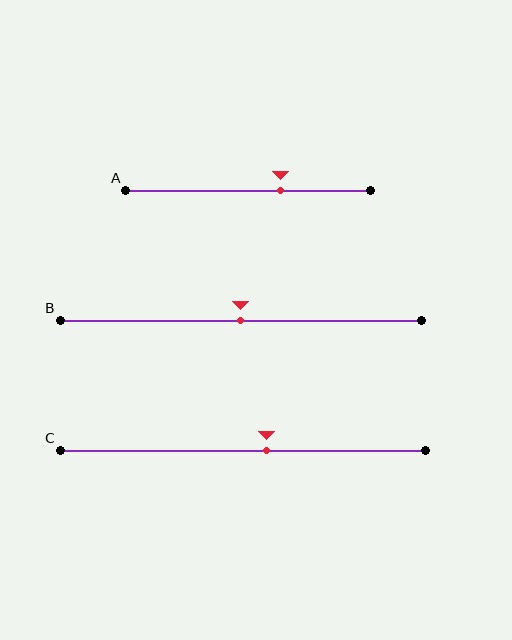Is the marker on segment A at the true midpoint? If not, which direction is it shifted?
No, the marker on segment A is shifted to the right by about 13% of the segment length.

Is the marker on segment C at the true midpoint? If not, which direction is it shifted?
No, the marker on segment C is shifted to the right by about 6% of the segment length.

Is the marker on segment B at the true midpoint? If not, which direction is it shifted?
Yes, the marker on segment B is at the true midpoint.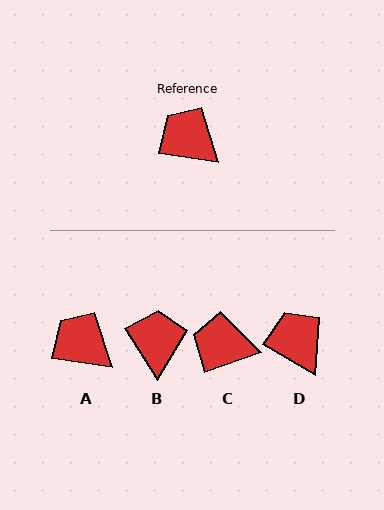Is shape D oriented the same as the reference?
No, it is off by about 22 degrees.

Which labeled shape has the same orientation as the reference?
A.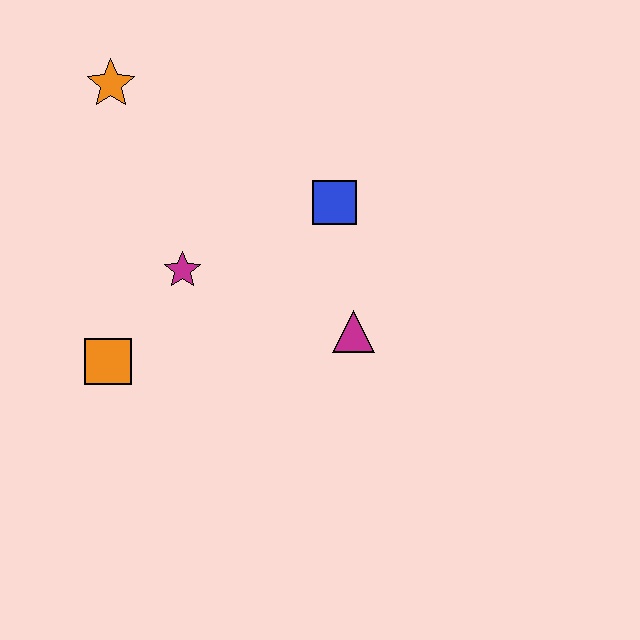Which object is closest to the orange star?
The magenta star is closest to the orange star.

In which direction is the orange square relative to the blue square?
The orange square is to the left of the blue square.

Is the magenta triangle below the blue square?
Yes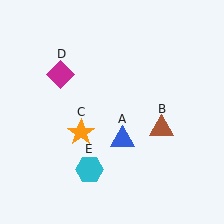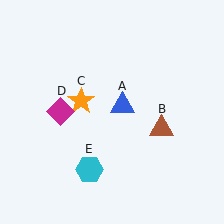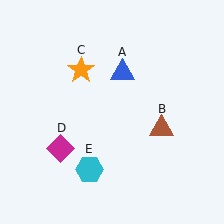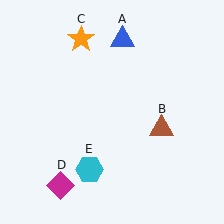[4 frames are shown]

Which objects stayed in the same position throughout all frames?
Brown triangle (object B) and cyan hexagon (object E) remained stationary.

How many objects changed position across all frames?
3 objects changed position: blue triangle (object A), orange star (object C), magenta diamond (object D).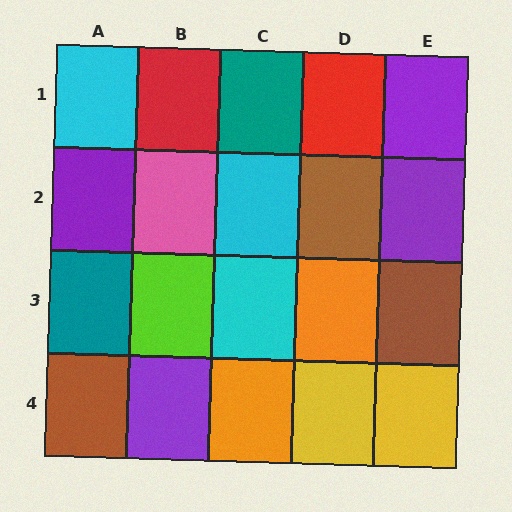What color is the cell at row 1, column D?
Red.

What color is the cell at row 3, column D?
Orange.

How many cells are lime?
1 cell is lime.